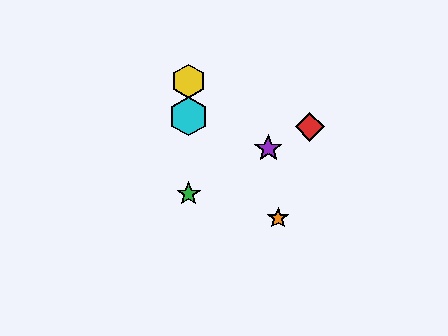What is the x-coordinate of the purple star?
The purple star is at x≈268.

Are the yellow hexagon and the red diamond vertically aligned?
No, the yellow hexagon is at x≈189 and the red diamond is at x≈310.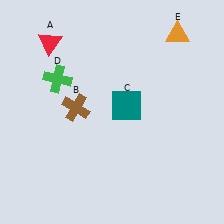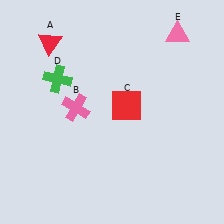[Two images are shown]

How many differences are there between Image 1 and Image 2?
There are 3 differences between the two images.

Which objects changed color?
B changed from brown to pink. C changed from teal to red. E changed from orange to pink.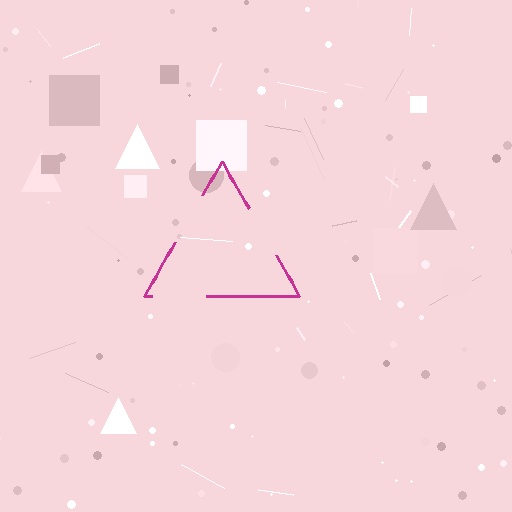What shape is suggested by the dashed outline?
The dashed outline suggests a triangle.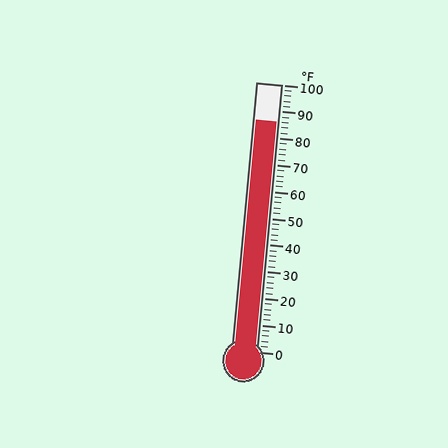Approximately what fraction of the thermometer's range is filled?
The thermometer is filled to approximately 85% of its range.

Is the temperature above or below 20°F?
The temperature is above 20°F.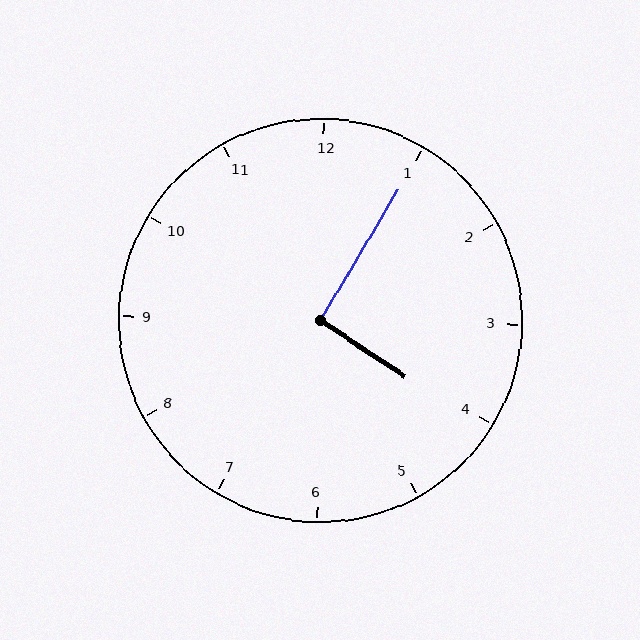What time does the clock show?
4:05.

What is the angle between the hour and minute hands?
Approximately 92 degrees.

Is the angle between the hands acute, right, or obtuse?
It is right.